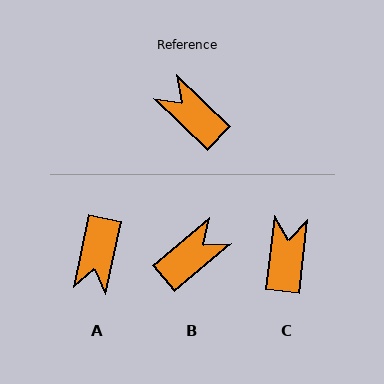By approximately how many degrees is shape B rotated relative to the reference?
Approximately 96 degrees clockwise.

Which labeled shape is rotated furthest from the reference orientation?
A, about 122 degrees away.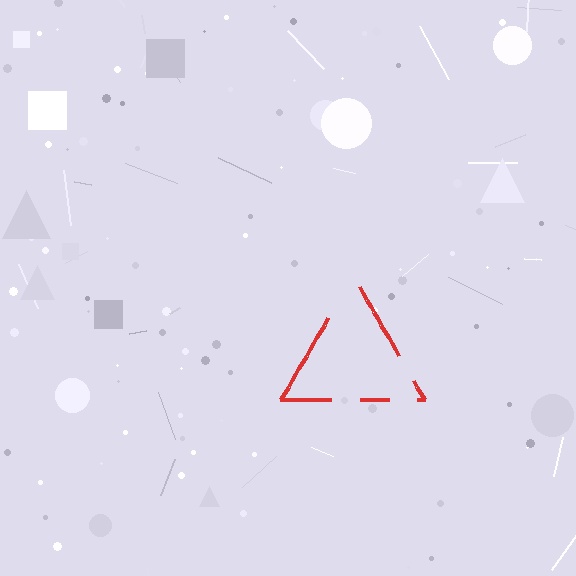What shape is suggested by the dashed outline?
The dashed outline suggests a triangle.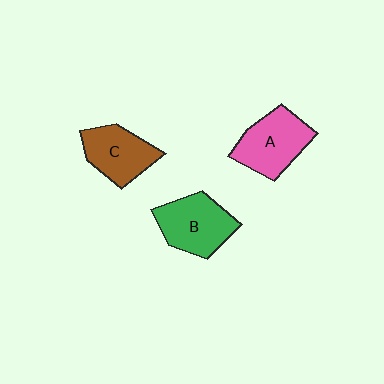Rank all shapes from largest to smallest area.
From largest to smallest: B (green), A (pink), C (brown).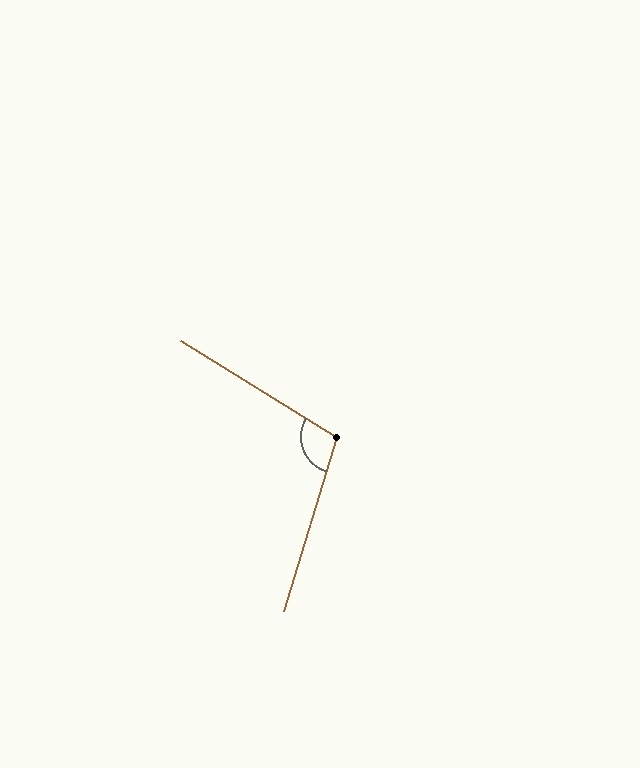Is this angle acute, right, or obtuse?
It is obtuse.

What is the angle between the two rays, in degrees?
Approximately 105 degrees.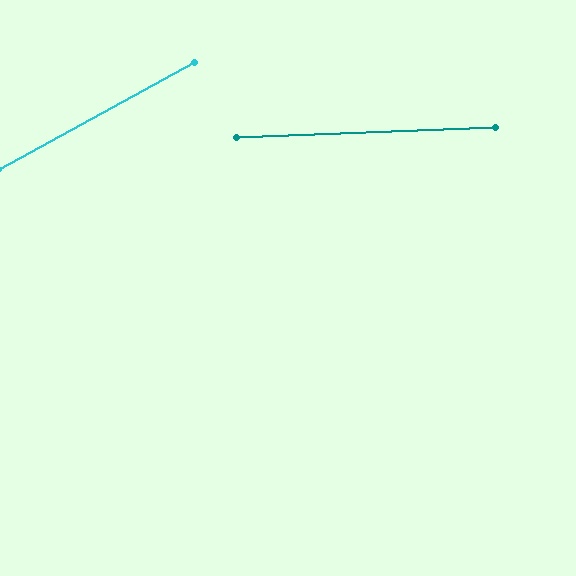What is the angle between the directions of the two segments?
Approximately 26 degrees.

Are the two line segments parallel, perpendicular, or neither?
Neither parallel nor perpendicular — they differ by about 26°.